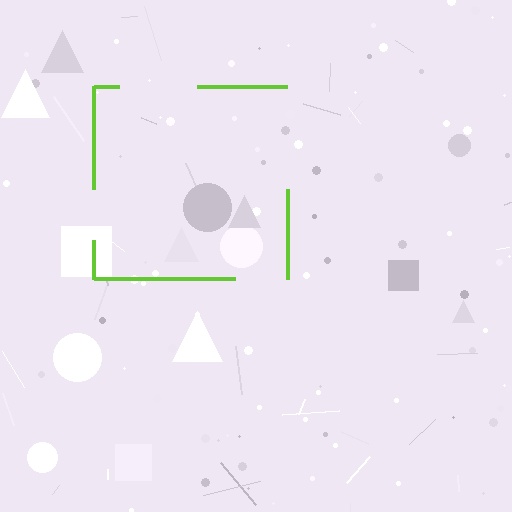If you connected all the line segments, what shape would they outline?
They would outline a square.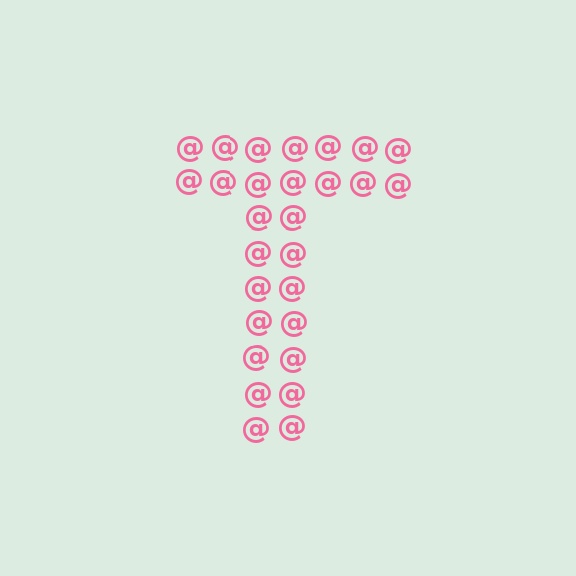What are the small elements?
The small elements are at signs.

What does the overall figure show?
The overall figure shows the letter T.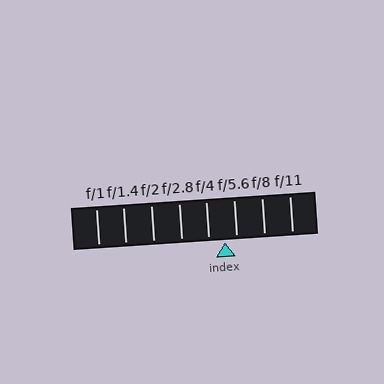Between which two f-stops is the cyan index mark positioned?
The index mark is between f/4 and f/5.6.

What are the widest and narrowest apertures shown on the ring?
The widest aperture shown is f/1 and the narrowest is f/11.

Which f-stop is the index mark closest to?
The index mark is closest to f/5.6.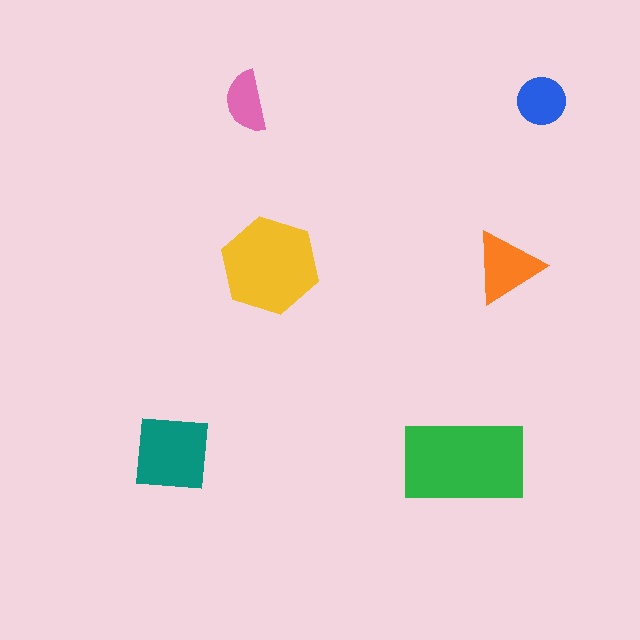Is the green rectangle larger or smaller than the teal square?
Larger.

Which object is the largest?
The green rectangle.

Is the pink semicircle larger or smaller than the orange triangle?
Smaller.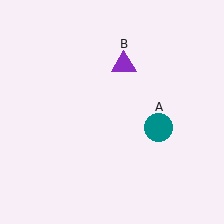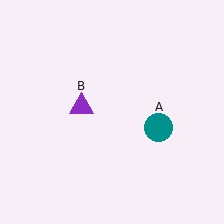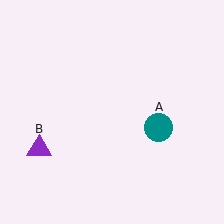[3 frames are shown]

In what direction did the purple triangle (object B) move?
The purple triangle (object B) moved down and to the left.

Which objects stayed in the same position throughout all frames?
Teal circle (object A) remained stationary.